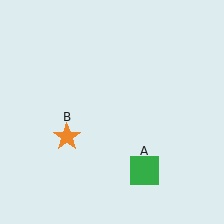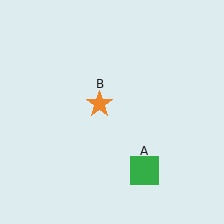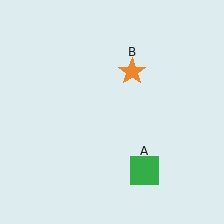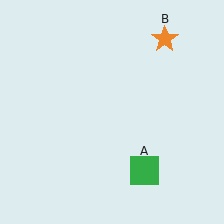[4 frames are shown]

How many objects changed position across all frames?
1 object changed position: orange star (object B).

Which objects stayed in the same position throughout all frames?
Green square (object A) remained stationary.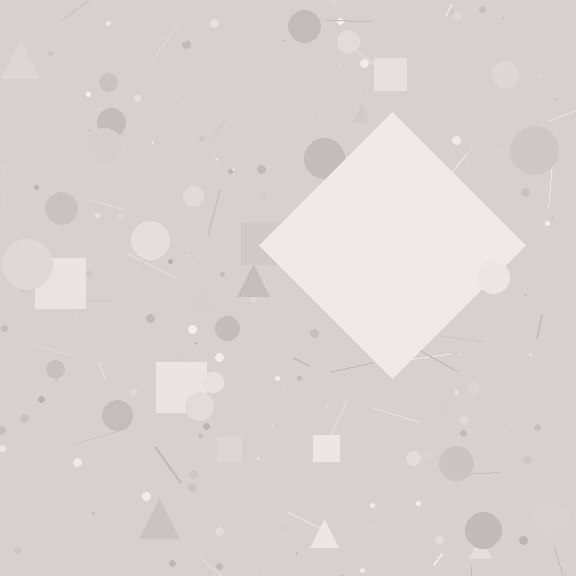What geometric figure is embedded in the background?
A diamond is embedded in the background.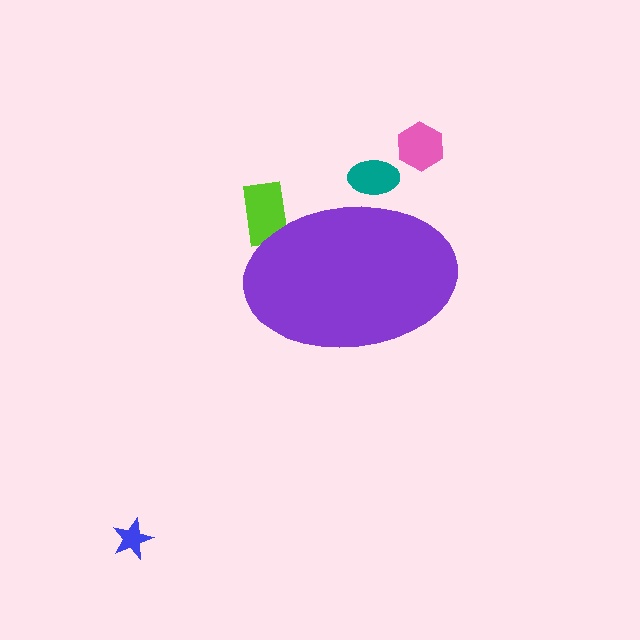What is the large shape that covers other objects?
A purple ellipse.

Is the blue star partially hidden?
No, the blue star is fully visible.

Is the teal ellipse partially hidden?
Yes, the teal ellipse is partially hidden behind the purple ellipse.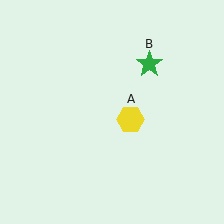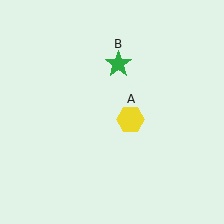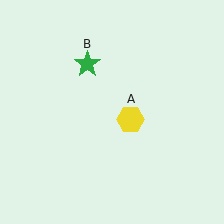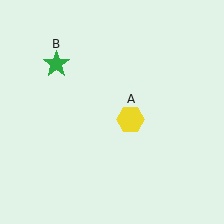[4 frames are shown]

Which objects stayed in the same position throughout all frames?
Yellow hexagon (object A) remained stationary.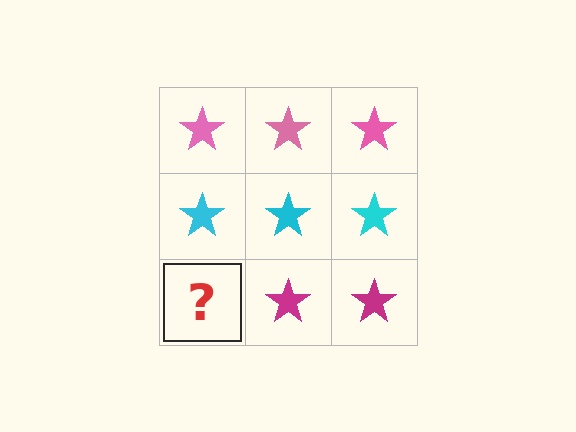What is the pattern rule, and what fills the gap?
The rule is that each row has a consistent color. The gap should be filled with a magenta star.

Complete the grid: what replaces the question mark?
The question mark should be replaced with a magenta star.